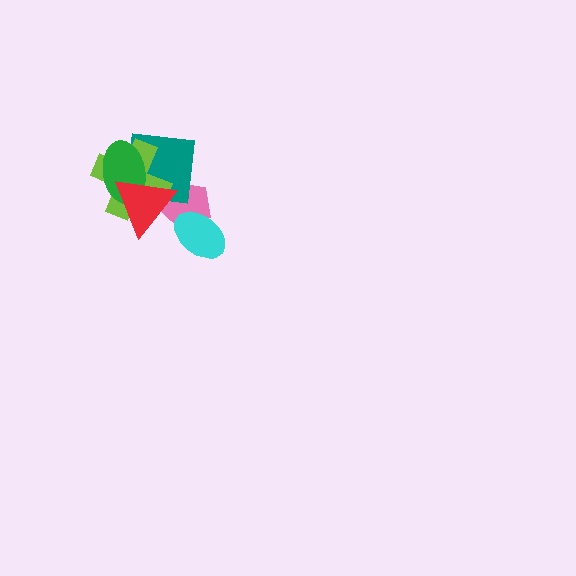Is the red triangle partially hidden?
No, no other shape covers it.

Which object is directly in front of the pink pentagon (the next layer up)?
The cyan ellipse is directly in front of the pink pentagon.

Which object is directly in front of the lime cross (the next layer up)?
The green ellipse is directly in front of the lime cross.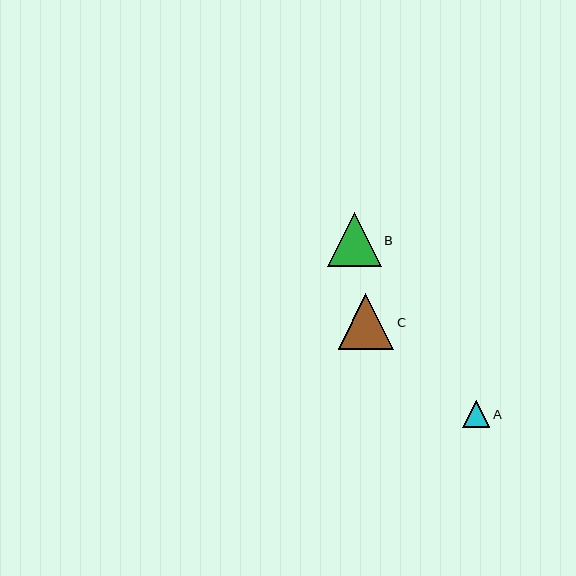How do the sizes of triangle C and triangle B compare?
Triangle C and triangle B are approximately the same size.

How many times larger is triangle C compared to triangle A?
Triangle C is approximately 2.1 times the size of triangle A.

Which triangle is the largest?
Triangle C is the largest with a size of approximately 55 pixels.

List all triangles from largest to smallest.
From largest to smallest: C, B, A.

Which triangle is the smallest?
Triangle A is the smallest with a size of approximately 27 pixels.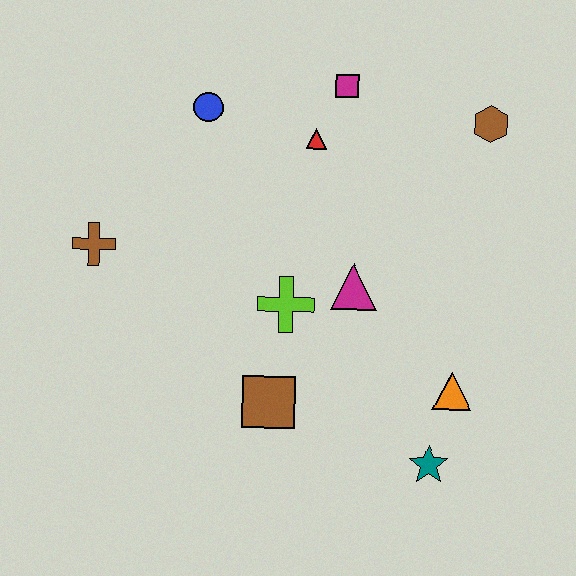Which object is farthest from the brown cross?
The brown hexagon is farthest from the brown cross.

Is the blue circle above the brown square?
Yes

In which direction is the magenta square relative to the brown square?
The magenta square is above the brown square.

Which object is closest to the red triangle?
The magenta square is closest to the red triangle.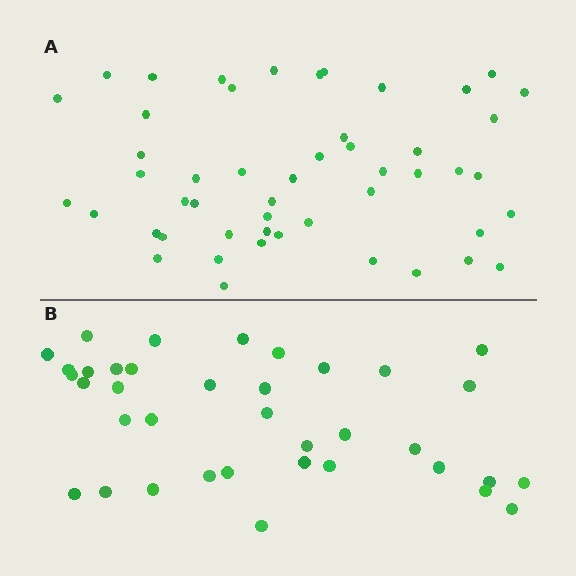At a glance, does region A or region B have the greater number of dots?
Region A (the top region) has more dots.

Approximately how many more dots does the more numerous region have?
Region A has approximately 15 more dots than region B.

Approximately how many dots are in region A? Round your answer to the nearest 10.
About 50 dots.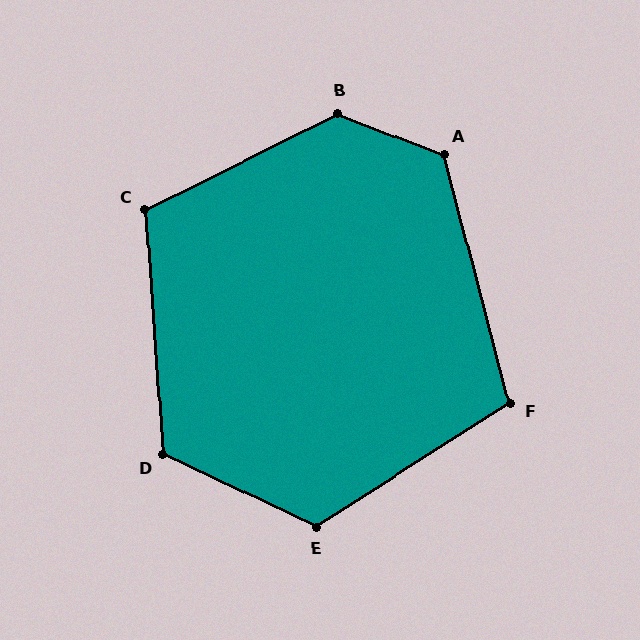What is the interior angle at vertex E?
Approximately 122 degrees (obtuse).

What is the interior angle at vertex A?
Approximately 126 degrees (obtuse).